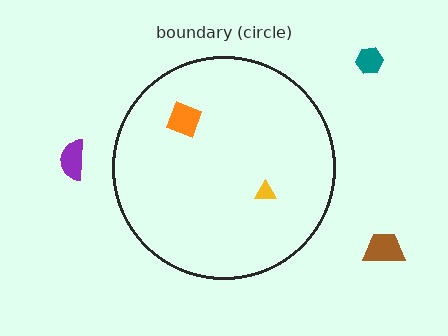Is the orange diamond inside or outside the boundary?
Inside.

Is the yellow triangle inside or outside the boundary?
Inside.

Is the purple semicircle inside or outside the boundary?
Outside.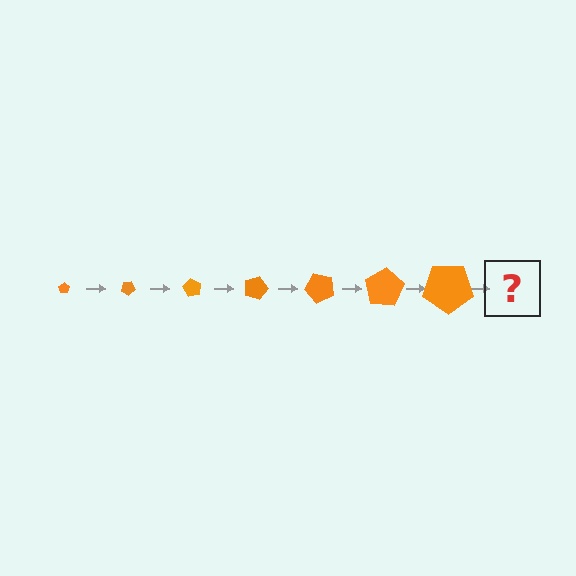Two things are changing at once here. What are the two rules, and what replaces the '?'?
The two rules are that the pentagon grows larger each step and it rotates 30 degrees each step. The '?' should be a pentagon, larger than the previous one and rotated 210 degrees from the start.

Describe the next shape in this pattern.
It should be a pentagon, larger than the previous one and rotated 210 degrees from the start.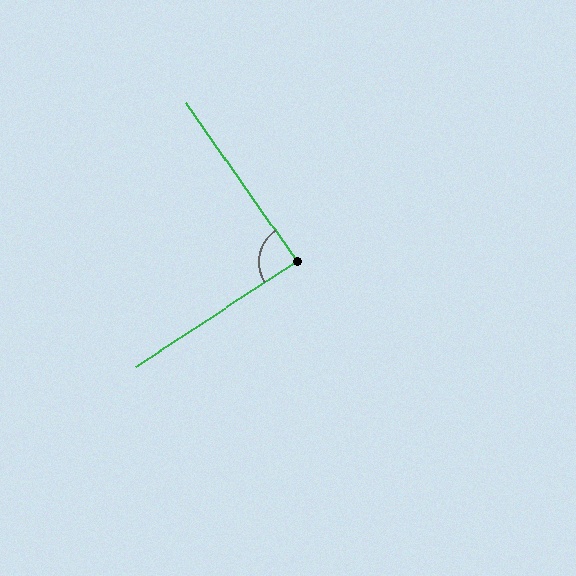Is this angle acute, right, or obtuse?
It is approximately a right angle.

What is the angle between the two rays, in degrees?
Approximately 88 degrees.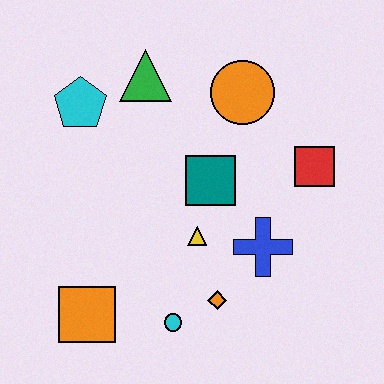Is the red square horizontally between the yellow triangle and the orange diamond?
No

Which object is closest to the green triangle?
The cyan pentagon is closest to the green triangle.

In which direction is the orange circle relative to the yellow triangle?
The orange circle is above the yellow triangle.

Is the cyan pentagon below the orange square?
No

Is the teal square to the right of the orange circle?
No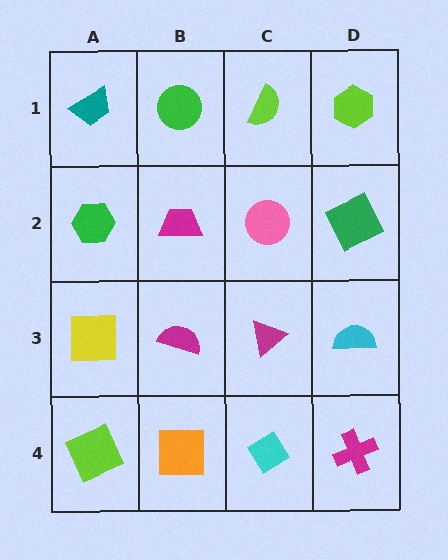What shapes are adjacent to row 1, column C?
A pink circle (row 2, column C), a green circle (row 1, column B), a lime hexagon (row 1, column D).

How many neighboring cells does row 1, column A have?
2.